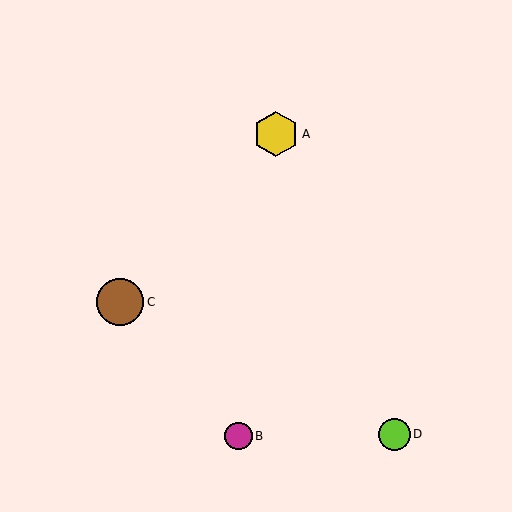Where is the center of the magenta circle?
The center of the magenta circle is at (238, 436).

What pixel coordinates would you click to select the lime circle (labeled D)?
Click at (394, 434) to select the lime circle D.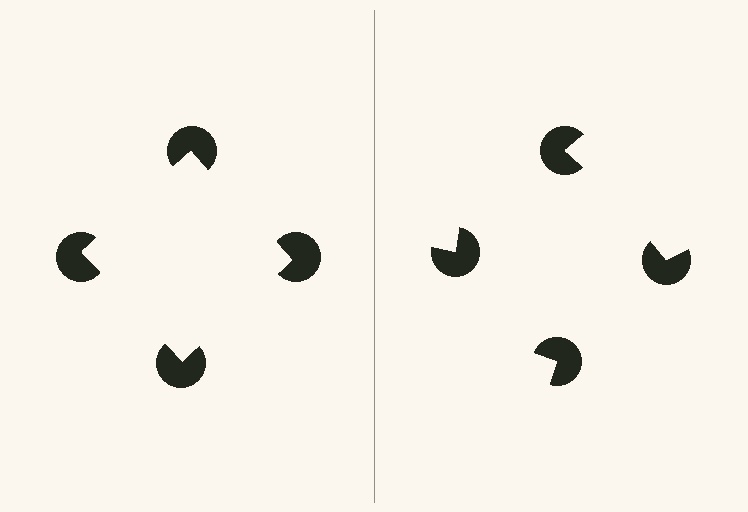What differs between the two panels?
The pac-man discs are positioned identically on both sides; only the wedge orientations differ. On the left they align to a square; on the right they are misaligned.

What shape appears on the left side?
An illusory square.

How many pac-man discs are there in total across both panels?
8 — 4 on each side.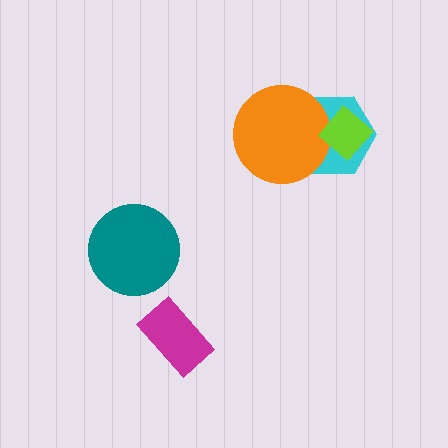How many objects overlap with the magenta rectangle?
0 objects overlap with the magenta rectangle.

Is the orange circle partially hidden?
Yes, it is partially covered by another shape.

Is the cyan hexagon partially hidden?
Yes, it is partially covered by another shape.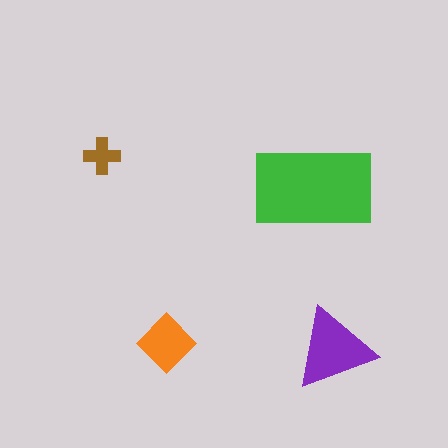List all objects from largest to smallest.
The green rectangle, the purple triangle, the orange diamond, the brown cross.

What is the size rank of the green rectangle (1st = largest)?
1st.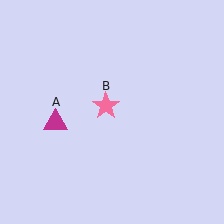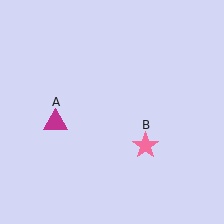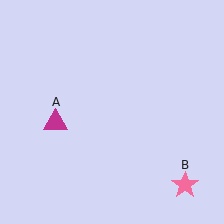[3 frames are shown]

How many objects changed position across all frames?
1 object changed position: pink star (object B).